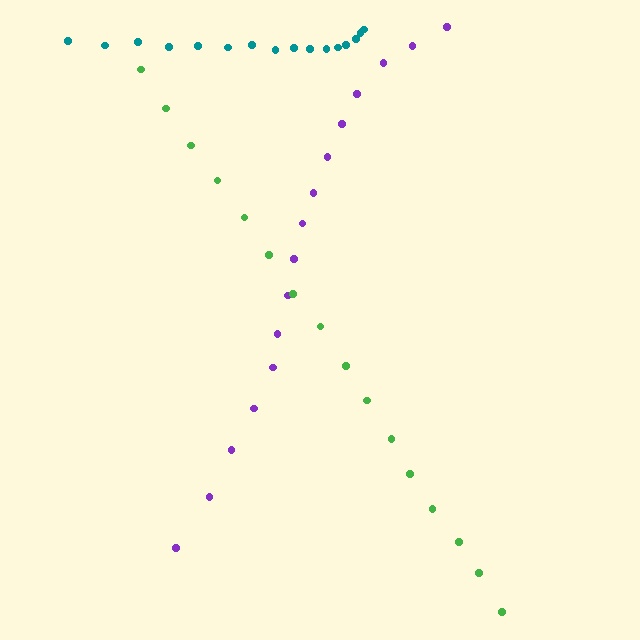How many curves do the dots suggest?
There are 3 distinct paths.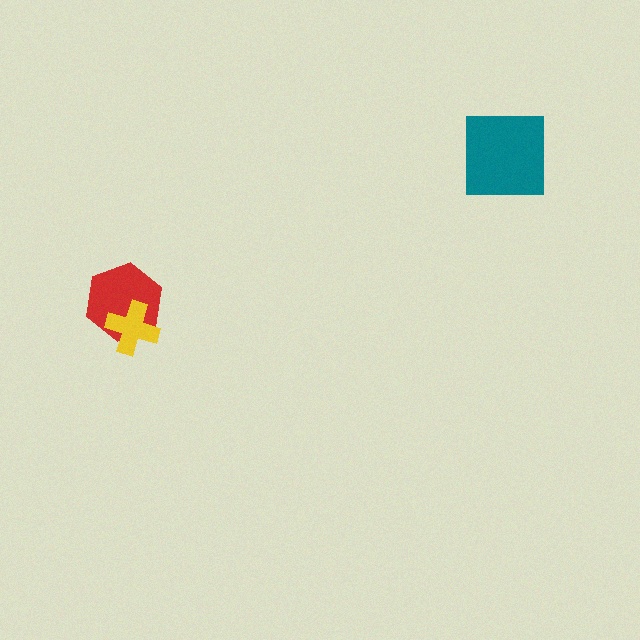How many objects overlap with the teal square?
0 objects overlap with the teal square.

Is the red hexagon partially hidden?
Yes, it is partially covered by another shape.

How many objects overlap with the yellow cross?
1 object overlaps with the yellow cross.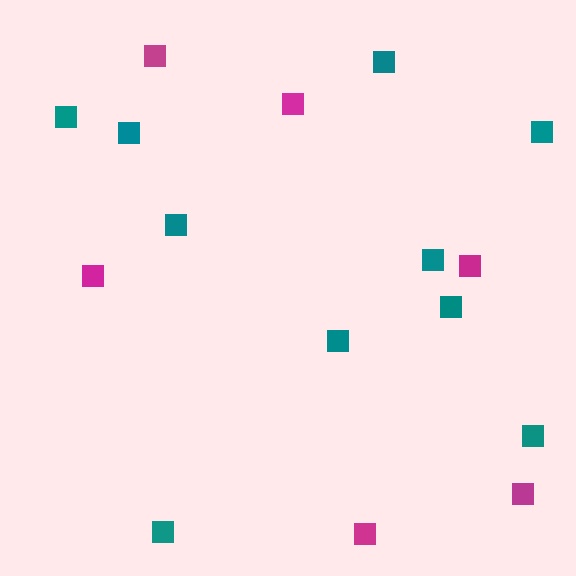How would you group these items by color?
There are 2 groups: one group of magenta squares (6) and one group of teal squares (10).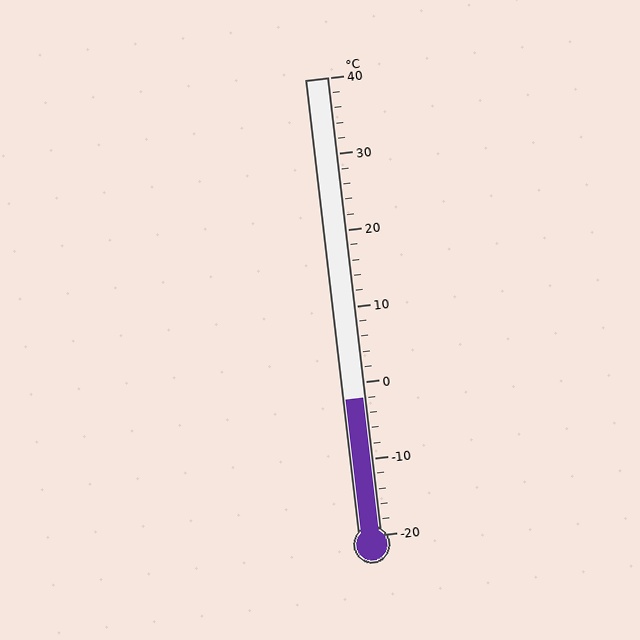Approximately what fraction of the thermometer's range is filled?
The thermometer is filled to approximately 30% of its range.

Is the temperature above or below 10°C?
The temperature is below 10°C.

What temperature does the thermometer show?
The thermometer shows approximately -2°C.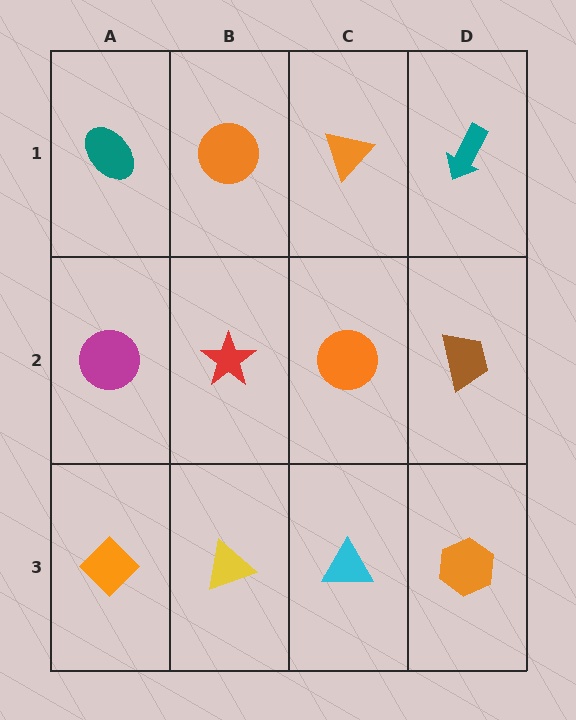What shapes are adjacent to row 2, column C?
An orange triangle (row 1, column C), a cyan triangle (row 3, column C), a red star (row 2, column B), a brown trapezoid (row 2, column D).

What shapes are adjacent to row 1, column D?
A brown trapezoid (row 2, column D), an orange triangle (row 1, column C).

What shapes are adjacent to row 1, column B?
A red star (row 2, column B), a teal ellipse (row 1, column A), an orange triangle (row 1, column C).